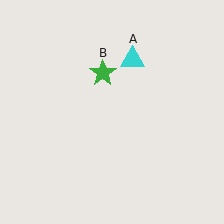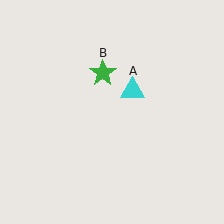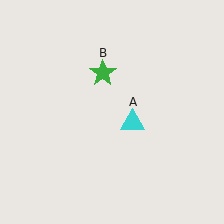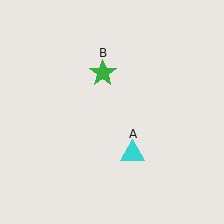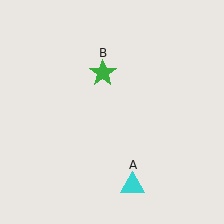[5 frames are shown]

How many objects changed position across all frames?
1 object changed position: cyan triangle (object A).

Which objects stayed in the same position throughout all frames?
Green star (object B) remained stationary.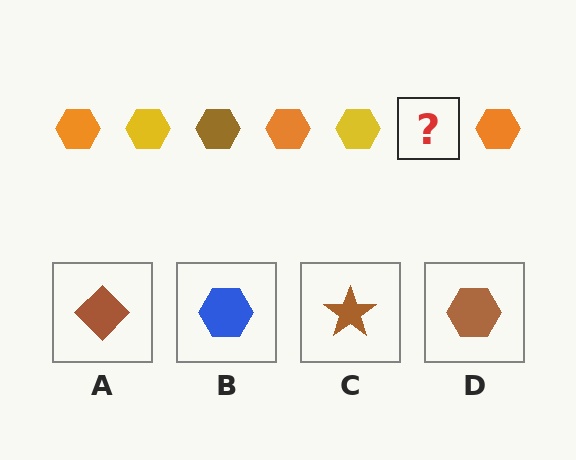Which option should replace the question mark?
Option D.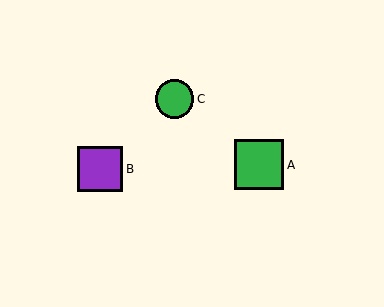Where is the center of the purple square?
The center of the purple square is at (100, 169).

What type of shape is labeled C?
Shape C is a green circle.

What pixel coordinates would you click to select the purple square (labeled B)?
Click at (100, 169) to select the purple square B.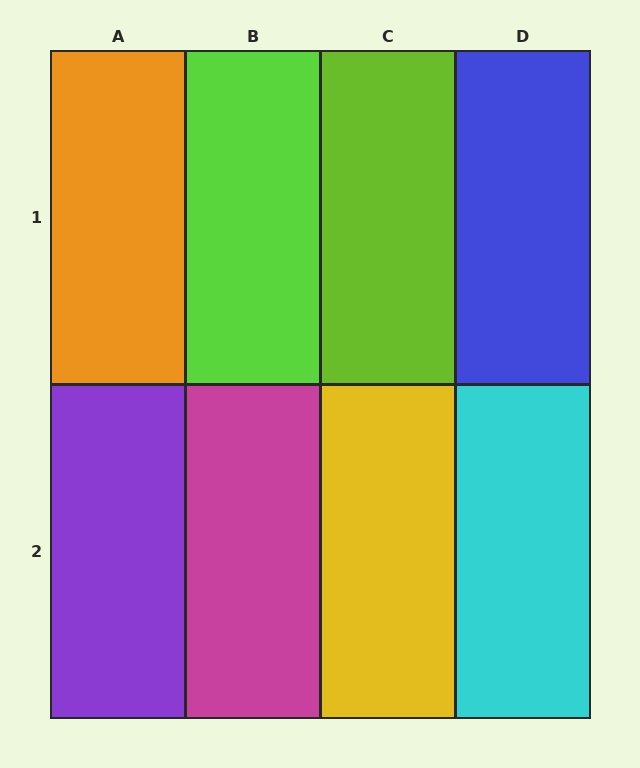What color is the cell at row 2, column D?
Cyan.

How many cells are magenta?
1 cell is magenta.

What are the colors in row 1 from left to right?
Orange, lime, lime, blue.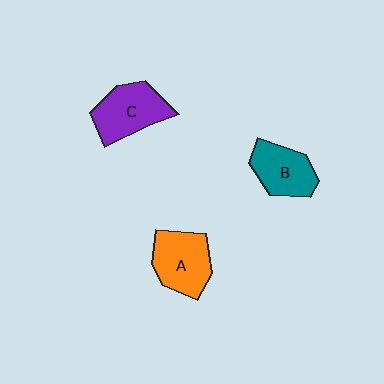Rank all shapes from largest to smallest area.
From largest to smallest: C (purple), A (orange), B (teal).